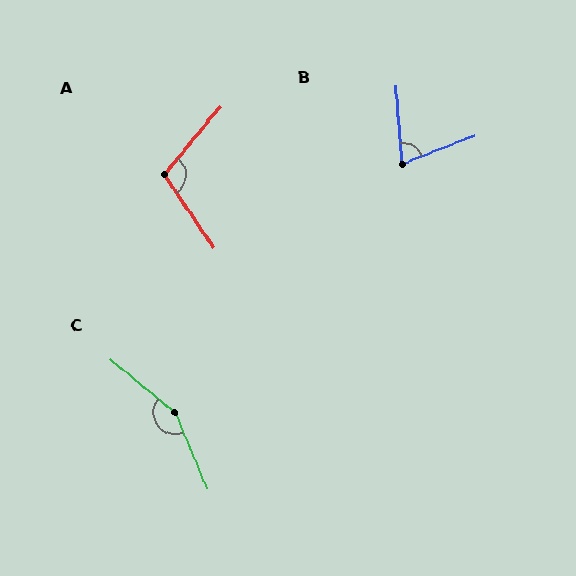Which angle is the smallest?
B, at approximately 73 degrees.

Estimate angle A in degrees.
Approximately 107 degrees.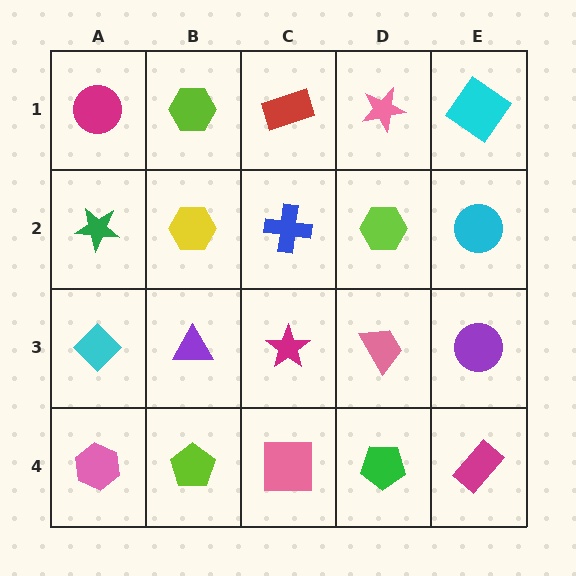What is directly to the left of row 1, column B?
A magenta circle.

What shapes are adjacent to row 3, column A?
A green star (row 2, column A), a pink hexagon (row 4, column A), a purple triangle (row 3, column B).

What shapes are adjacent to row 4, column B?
A purple triangle (row 3, column B), a pink hexagon (row 4, column A), a pink square (row 4, column C).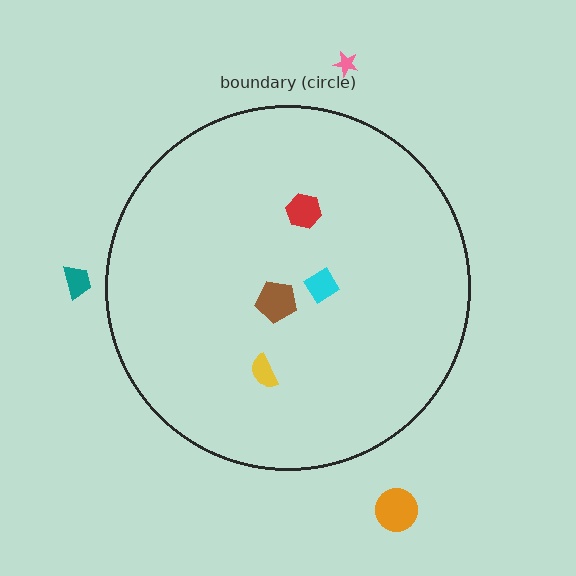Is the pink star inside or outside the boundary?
Outside.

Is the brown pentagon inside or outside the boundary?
Inside.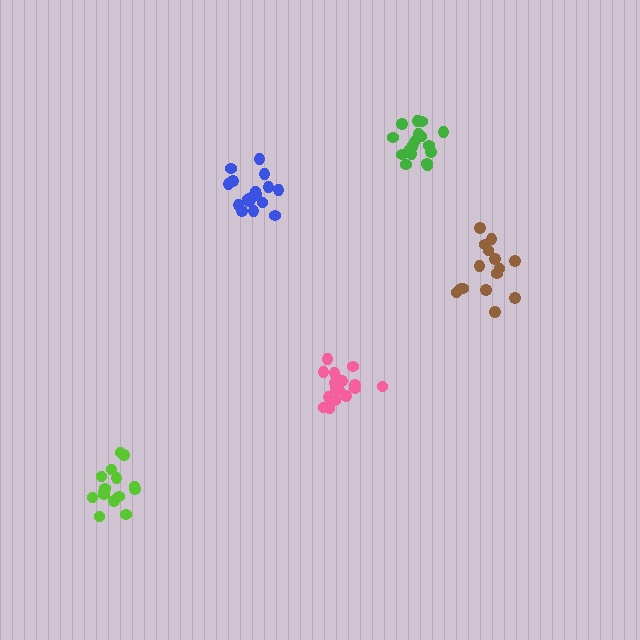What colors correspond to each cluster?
The clusters are colored: pink, green, blue, brown, lime.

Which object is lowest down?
The lime cluster is bottommost.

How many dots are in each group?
Group 1: 17 dots, Group 2: 17 dots, Group 3: 18 dots, Group 4: 15 dots, Group 5: 15 dots (82 total).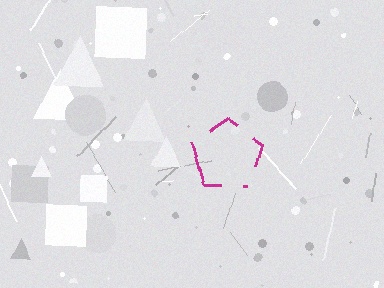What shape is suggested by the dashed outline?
The dashed outline suggests a pentagon.